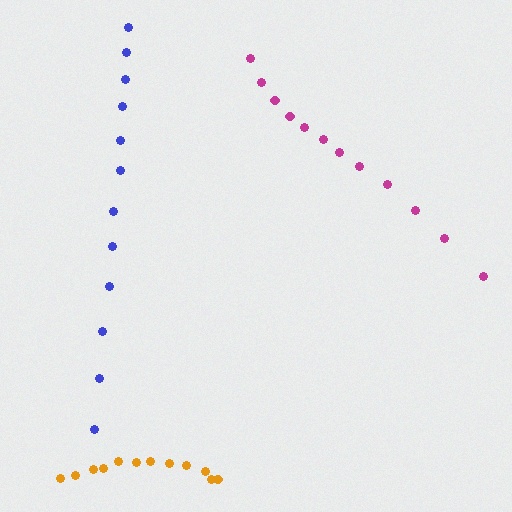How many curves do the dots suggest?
There are 3 distinct paths.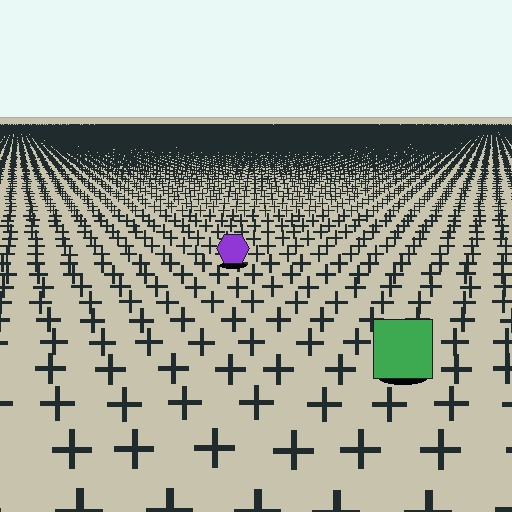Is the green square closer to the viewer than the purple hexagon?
Yes. The green square is closer — you can tell from the texture gradient: the ground texture is coarser near it.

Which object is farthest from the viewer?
The purple hexagon is farthest from the viewer. It appears smaller and the ground texture around it is denser.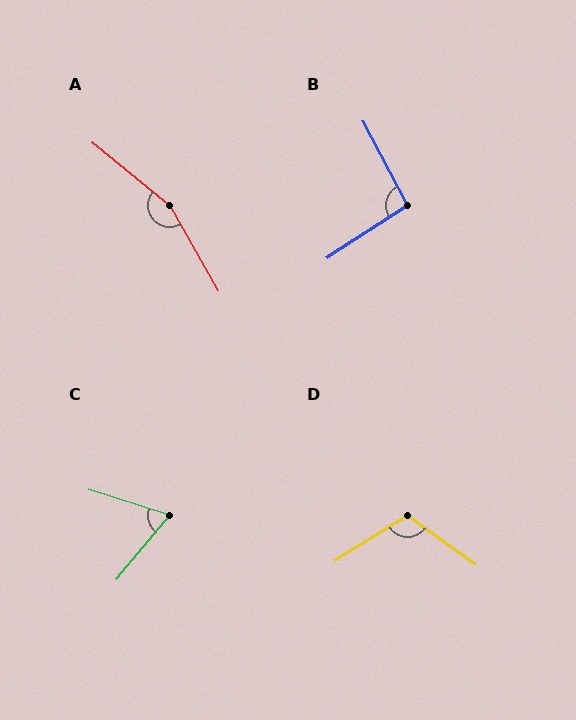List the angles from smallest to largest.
C (68°), B (96°), D (112°), A (159°).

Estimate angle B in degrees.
Approximately 96 degrees.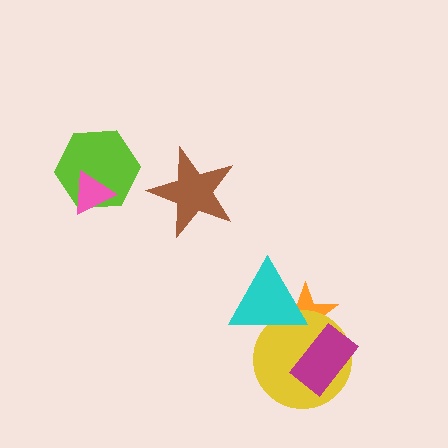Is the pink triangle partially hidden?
No, no other shape covers it.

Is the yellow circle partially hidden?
Yes, it is partially covered by another shape.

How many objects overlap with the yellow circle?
3 objects overlap with the yellow circle.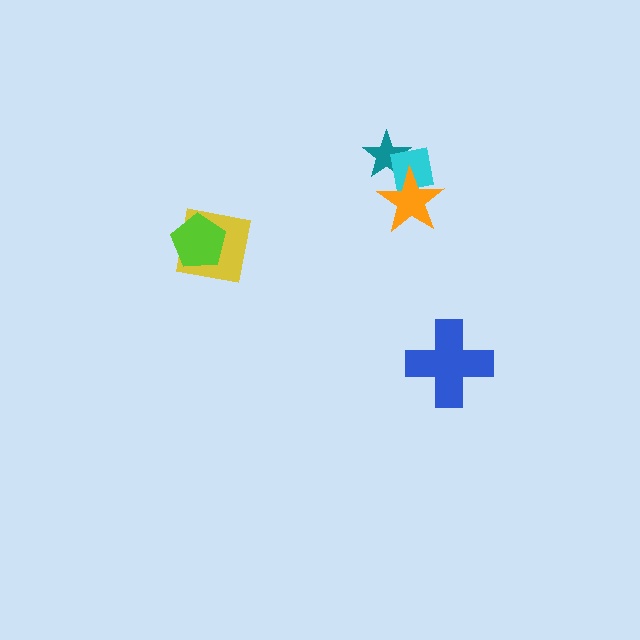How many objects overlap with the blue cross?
0 objects overlap with the blue cross.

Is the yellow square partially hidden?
Yes, it is partially covered by another shape.